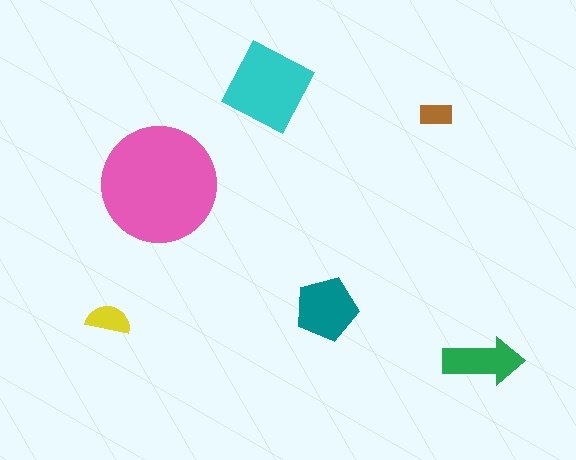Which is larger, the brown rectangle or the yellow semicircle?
The yellow semicircle.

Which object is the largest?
The pink circle.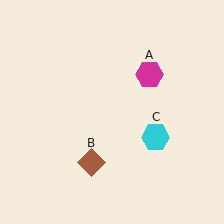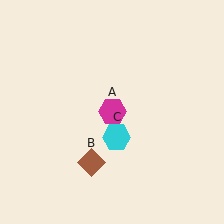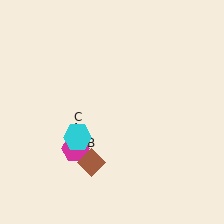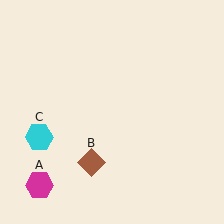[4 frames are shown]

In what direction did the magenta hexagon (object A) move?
The magenta hexagon (object A) moved down and to the left.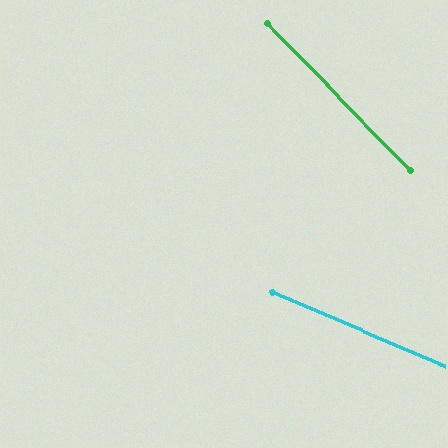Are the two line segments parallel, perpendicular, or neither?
Neither parallel nor perpendicular — they differ by about 22°.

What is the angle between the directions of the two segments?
Approximately 22 degrees.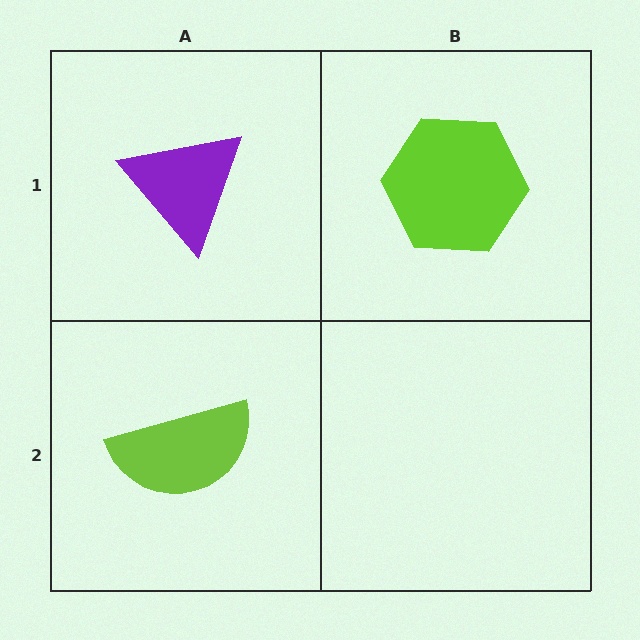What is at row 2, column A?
A lime semicircle.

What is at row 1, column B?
A lime hexagon.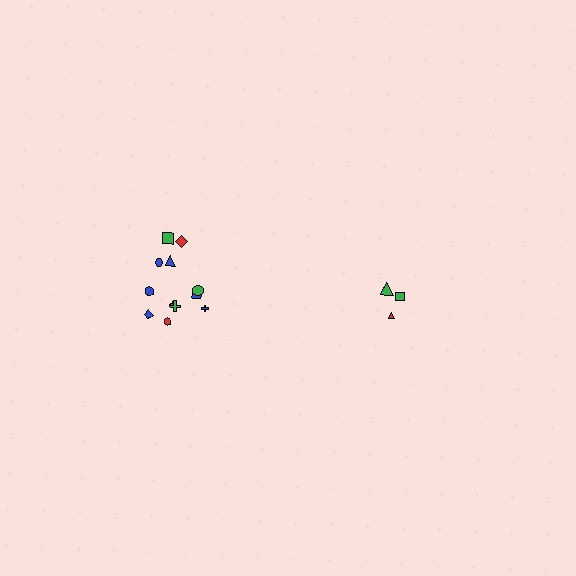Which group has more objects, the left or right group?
The left group.